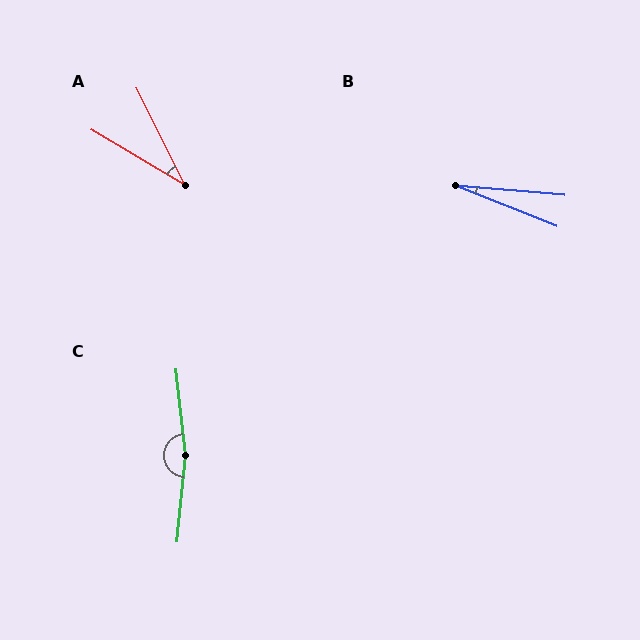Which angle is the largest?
C, at approximately 168 degrees.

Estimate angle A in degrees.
Approximately 33 degrees.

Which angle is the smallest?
B, at approximately 17 degrees.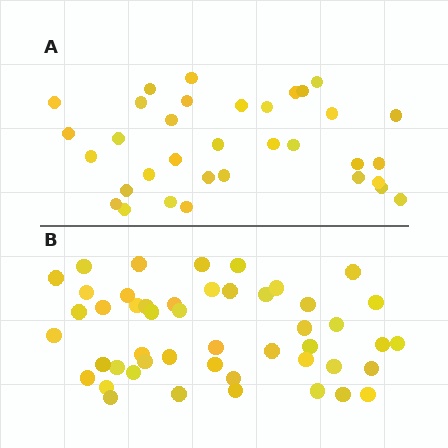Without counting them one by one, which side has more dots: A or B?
Region B (the bottom region) has more dots.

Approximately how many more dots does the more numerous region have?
Region B has approximately 15 more dots than region A.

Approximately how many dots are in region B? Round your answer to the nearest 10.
About 50 dots. (The exact count is 48, which rounds to 50.)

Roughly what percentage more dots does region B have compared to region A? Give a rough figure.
About 40% more.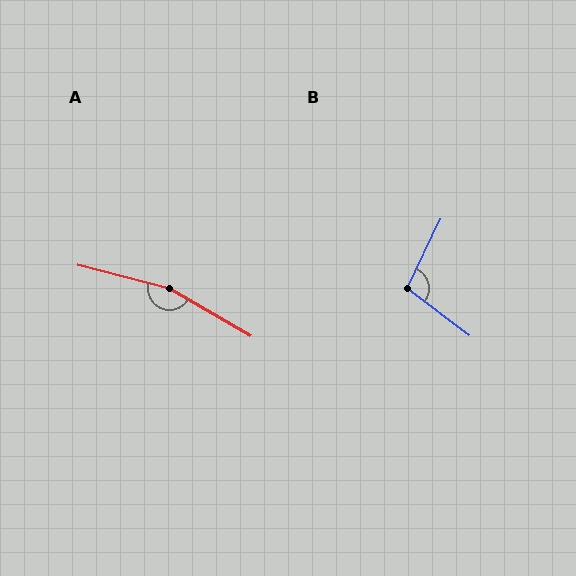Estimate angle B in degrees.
Approximately 101 degrees.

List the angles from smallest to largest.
B (101°), A (164°).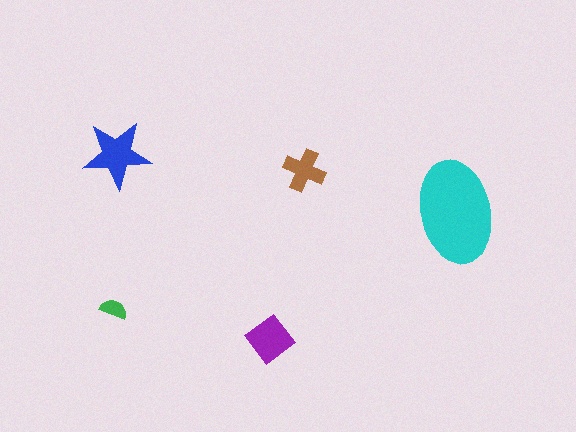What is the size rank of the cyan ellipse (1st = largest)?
1st.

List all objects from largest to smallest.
The cyan ellipse, the blue star, the purple diamond, the brown cross, the green semicircle.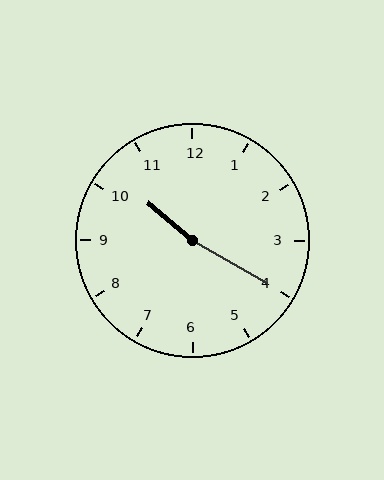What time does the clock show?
10:20.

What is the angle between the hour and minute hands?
Approximately 170 degrees.